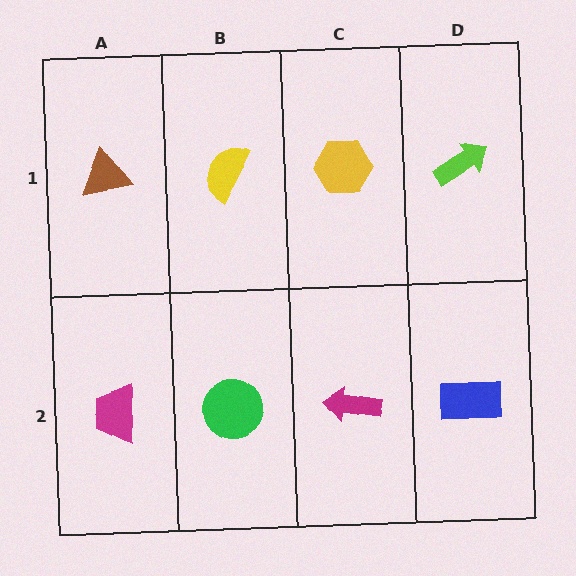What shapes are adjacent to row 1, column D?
A blue rectangle (row 2, column D), a yellow hexagon (row 1, column C).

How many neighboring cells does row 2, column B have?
3.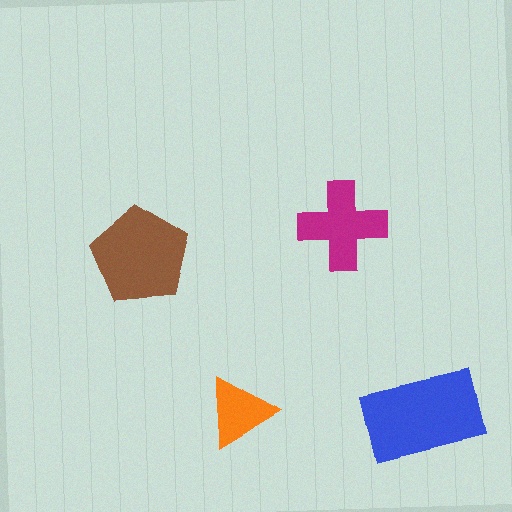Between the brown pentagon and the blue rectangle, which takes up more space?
The blue rectangle.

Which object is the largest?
The blue rectangle.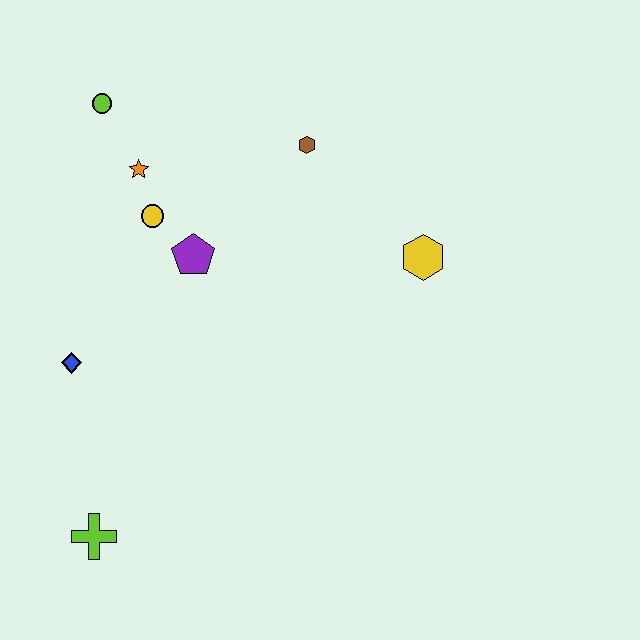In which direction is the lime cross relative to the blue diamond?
The lime cross is below the blue diamond.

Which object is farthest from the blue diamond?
The yellow hexagon is farthest from the blue diamond.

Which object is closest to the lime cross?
The blue diamond is closest to the lime cross.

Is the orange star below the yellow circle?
No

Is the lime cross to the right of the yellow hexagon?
No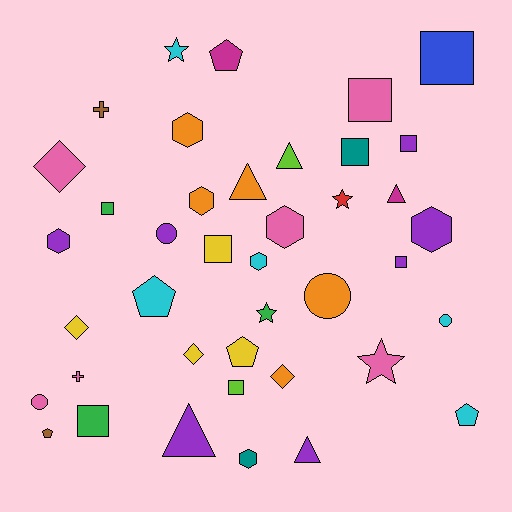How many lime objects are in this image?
There are 2 lime objects.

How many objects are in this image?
There are 40 objects.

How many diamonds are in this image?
There are 4 diamonds.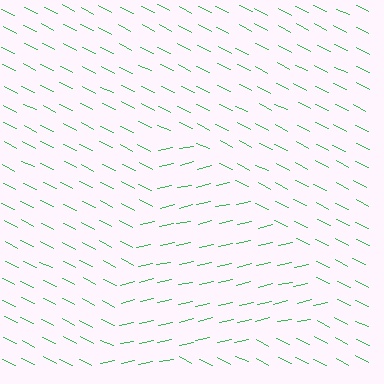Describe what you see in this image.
The image is filled with small green line segments. A triangle region in the image has lines oriented differently from the surrounding lines, creating a visible texture boundary.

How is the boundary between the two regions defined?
The boundary is defined purely by a change in line orientation (approximately 39 degrees difference). All lines are the same color and thickness.